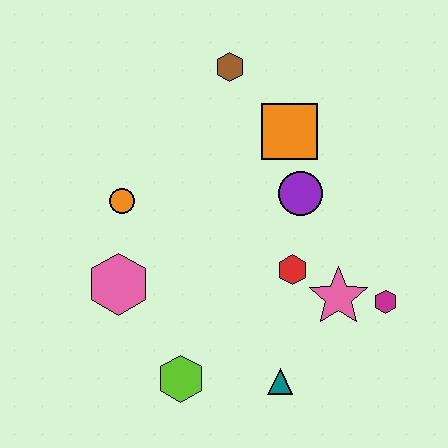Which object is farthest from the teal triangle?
The brown hexagon is farthest from the teal triangle.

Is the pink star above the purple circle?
No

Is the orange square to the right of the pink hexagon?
Yes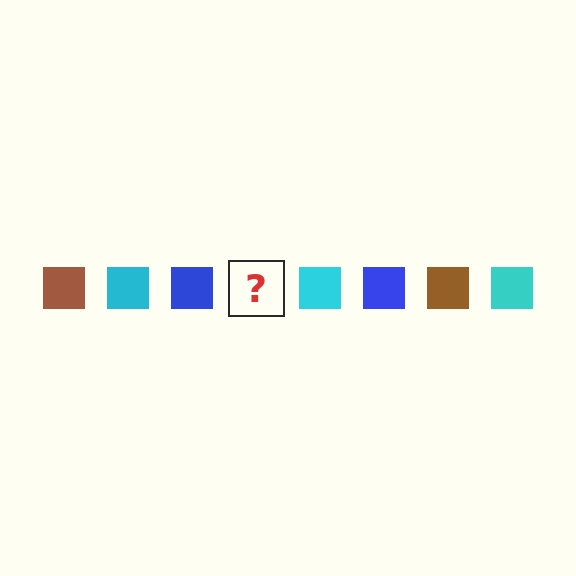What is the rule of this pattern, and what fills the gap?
The rule is that the pattern cycles through brown, cyan, blue squares. The gap should be filled with a brown square.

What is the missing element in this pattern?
The missing element is a brown square.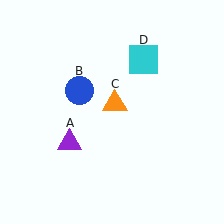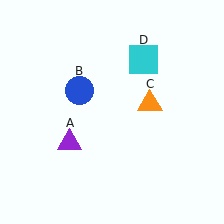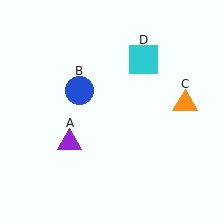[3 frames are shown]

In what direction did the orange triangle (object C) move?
The orange triangle (object C) moved right.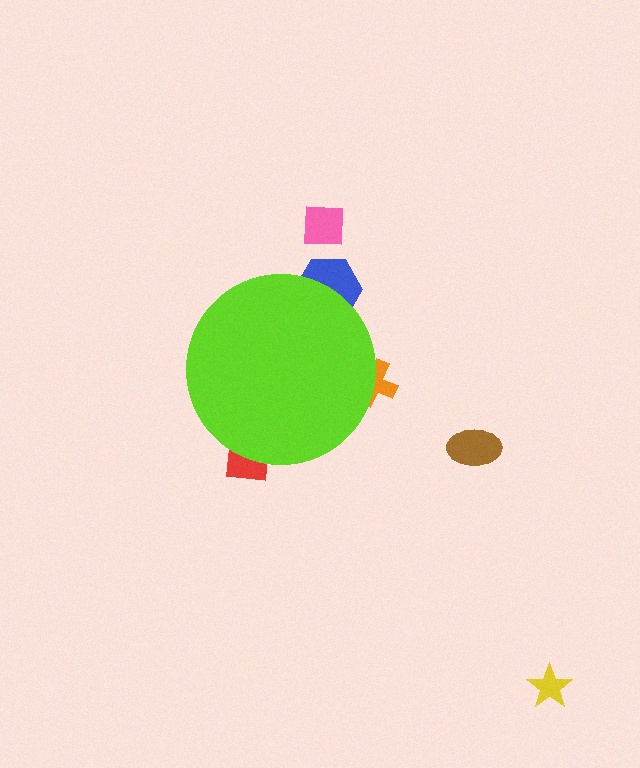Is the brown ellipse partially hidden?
No, the brown ellipse is fully visible.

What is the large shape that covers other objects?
A lime circle.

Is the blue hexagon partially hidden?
Yes, the blue hexagon is partially hidden behind the lime circle.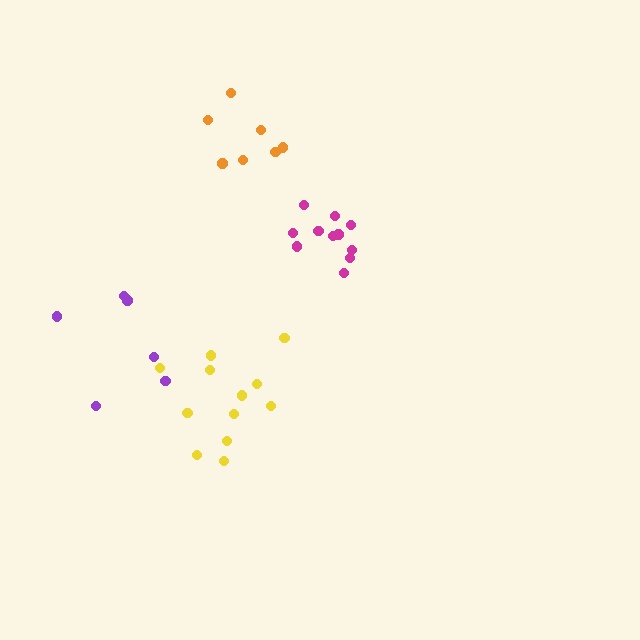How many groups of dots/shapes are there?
There are 4 groups.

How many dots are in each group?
Group 1: 7 dots, Group 2: 12 dots, Group 3: 11 dots, Group 4: 6 dots (36 total).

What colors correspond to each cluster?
The clusters are colored: orange, yellow, magenta, purple.